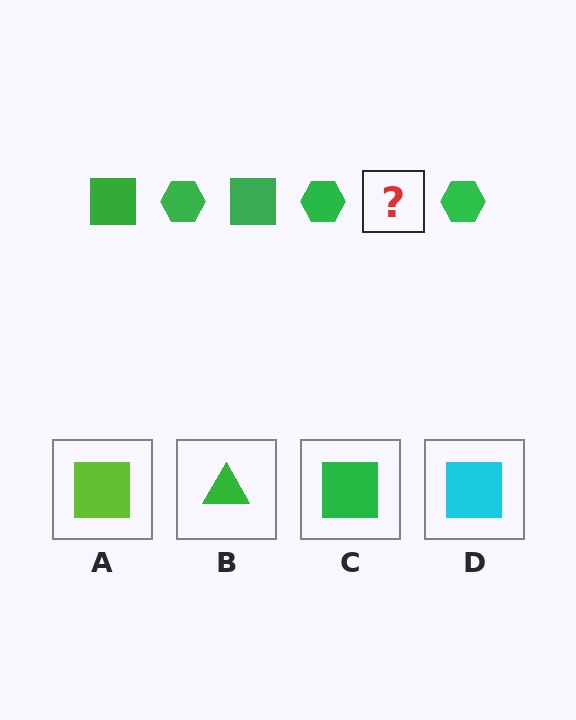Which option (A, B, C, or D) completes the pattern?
C.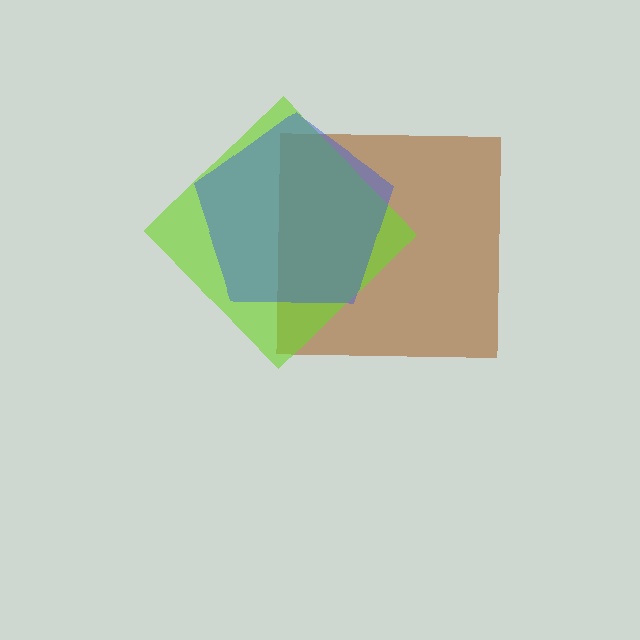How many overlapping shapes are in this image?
There are 3 overlapping shapes in the image.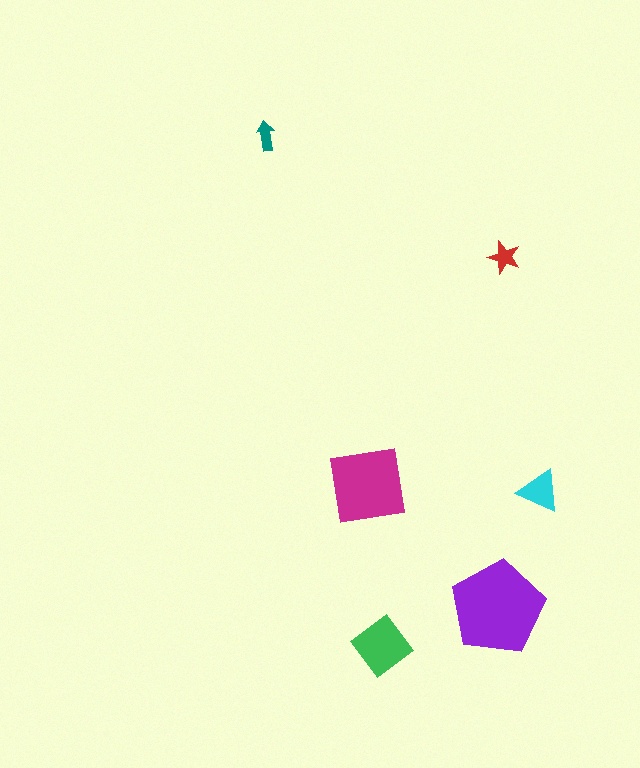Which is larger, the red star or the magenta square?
The magenta square.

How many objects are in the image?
There are 6 objects in the image.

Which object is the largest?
The purple pentagon.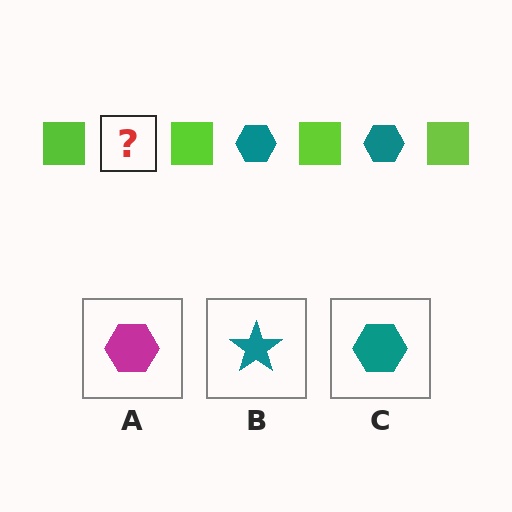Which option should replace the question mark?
Option C.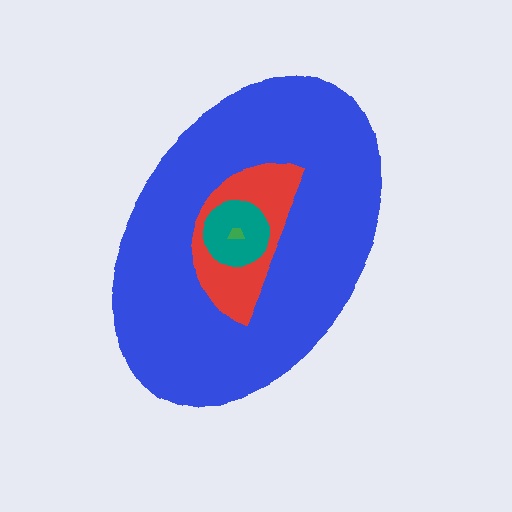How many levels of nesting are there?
4.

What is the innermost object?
The green trapezoid.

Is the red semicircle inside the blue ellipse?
Yes.